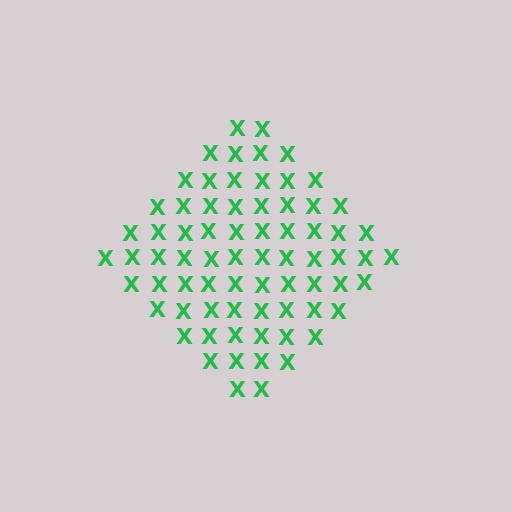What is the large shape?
The large shape is a diamond.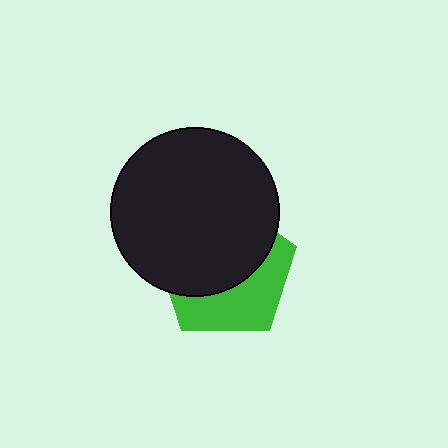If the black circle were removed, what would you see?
You would see the complete green pentagon.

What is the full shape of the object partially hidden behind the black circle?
The partially hidden object is a green pentagon.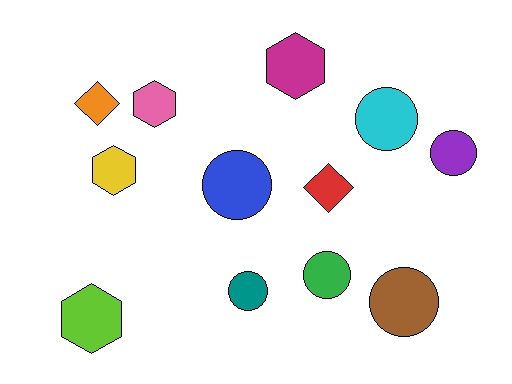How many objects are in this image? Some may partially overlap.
There are 12 objects.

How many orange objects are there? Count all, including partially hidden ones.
There is 1 orange object.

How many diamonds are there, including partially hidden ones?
There are 2 diamonds.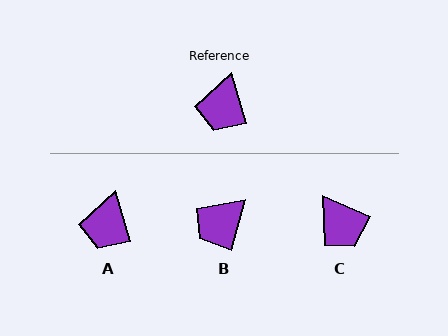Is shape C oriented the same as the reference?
No, it is off by about 50 degrees.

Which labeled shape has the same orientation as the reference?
A.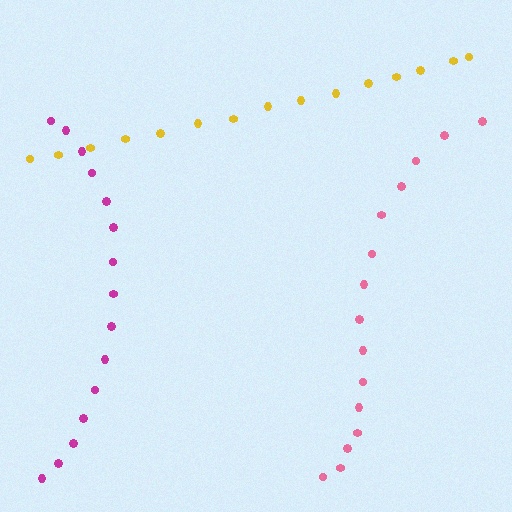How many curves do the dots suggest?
There are 3 distinct paths.